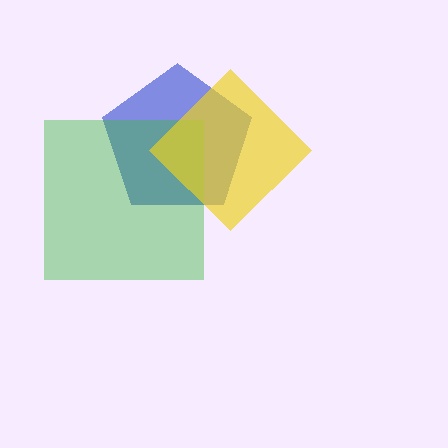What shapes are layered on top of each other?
The layered shapes are: a blue pentagon, a green square, a yellow diamond.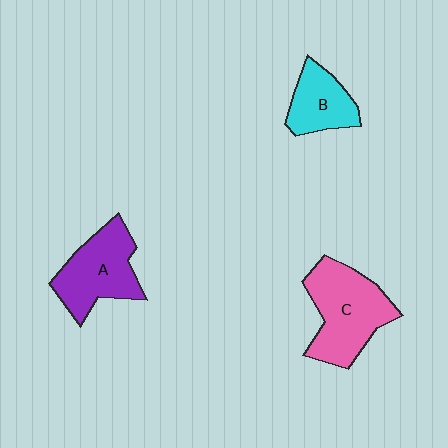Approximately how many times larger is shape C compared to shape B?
Approximately 1.7 times.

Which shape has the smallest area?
Shape B (cyan).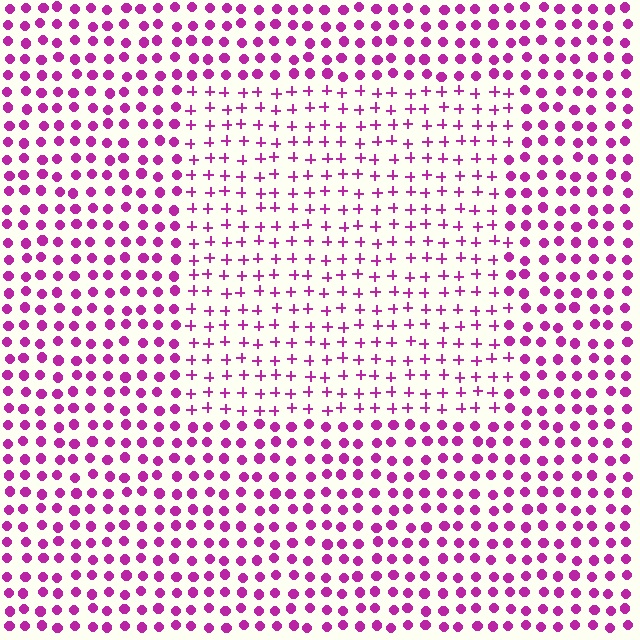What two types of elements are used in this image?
The image uses plus signs inside the rectangle region and circles outside it.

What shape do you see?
I see a rectangle.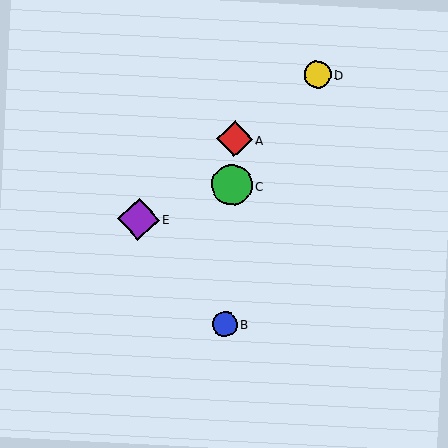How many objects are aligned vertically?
3 objects (A, B, C) are aligned vertically.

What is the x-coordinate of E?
Object E is at x≈138.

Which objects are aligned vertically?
Objects A, B, C are aligned vertically.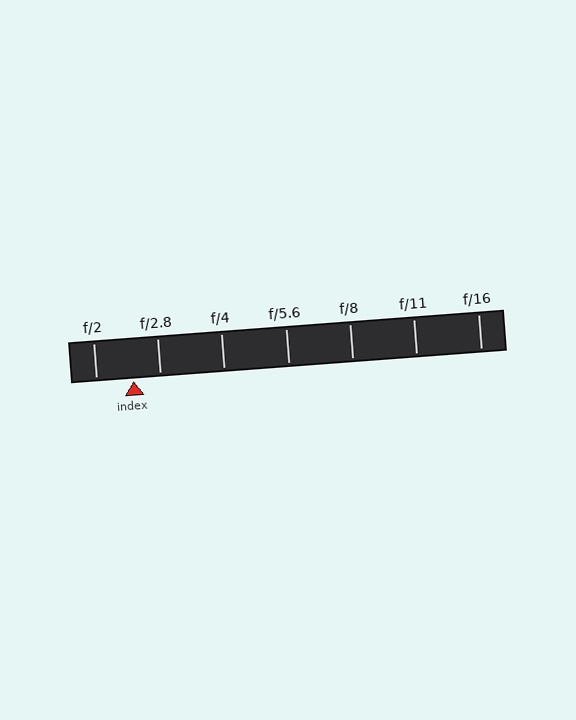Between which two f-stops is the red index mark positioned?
The index mark is between f/2 and f/2.8.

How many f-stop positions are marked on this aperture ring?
There are 7 f-stop positions marked.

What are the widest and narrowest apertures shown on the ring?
The widest aperture shown is f/2 and the narrowest is f/16.